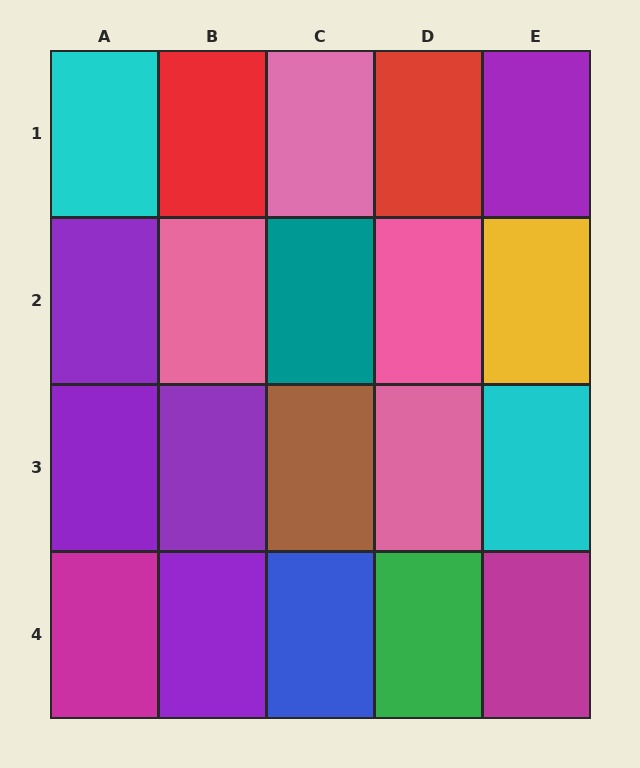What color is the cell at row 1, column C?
Pink.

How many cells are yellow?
1 cell is yellow.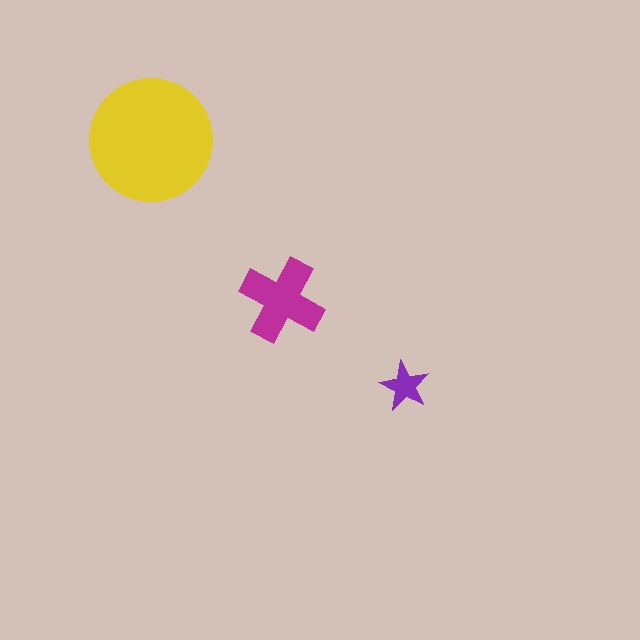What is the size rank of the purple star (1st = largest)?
3rd.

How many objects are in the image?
There are 3 objects in the image.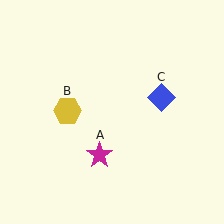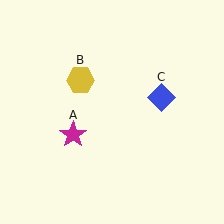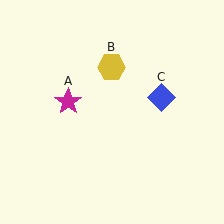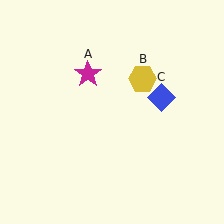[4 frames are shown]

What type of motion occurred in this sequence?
The magenta star (object A), yellow hexagon (object B) rotated clockwise around the center of the scene.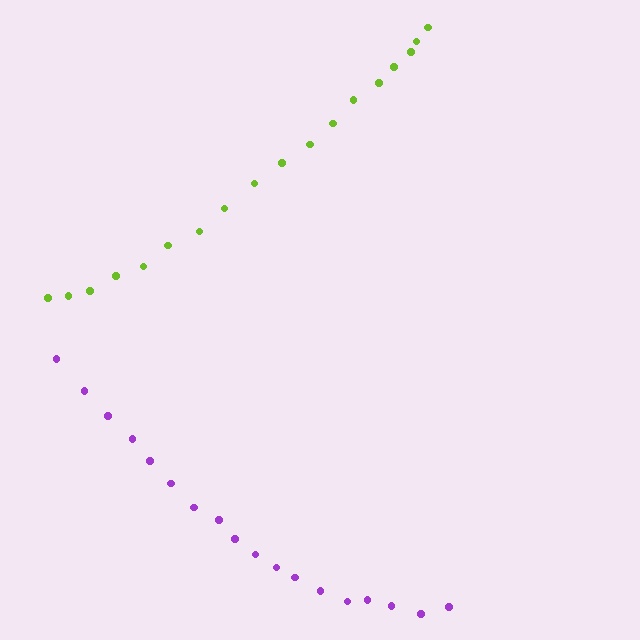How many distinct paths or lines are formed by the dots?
There are 2 distinct paths.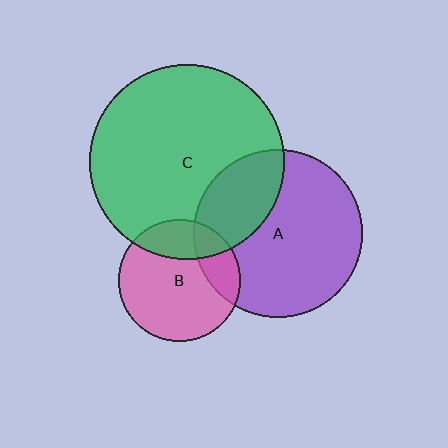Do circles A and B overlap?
Yes.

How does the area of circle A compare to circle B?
Approximately 1.9 times.